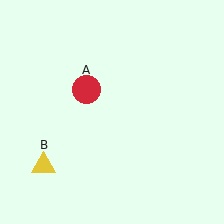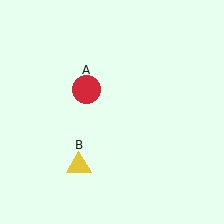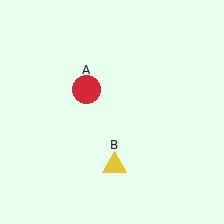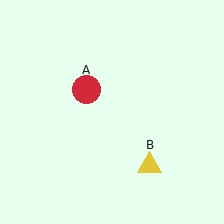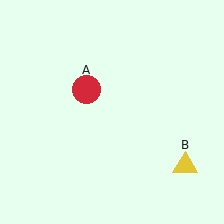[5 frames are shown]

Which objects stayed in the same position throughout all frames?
Red circle (object A) remained stationary.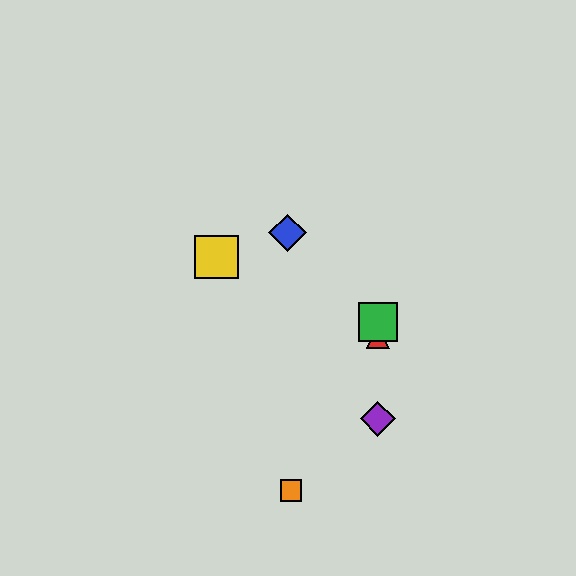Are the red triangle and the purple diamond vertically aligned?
Yes, both are at x≈378.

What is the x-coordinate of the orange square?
The orange square is at x≈291.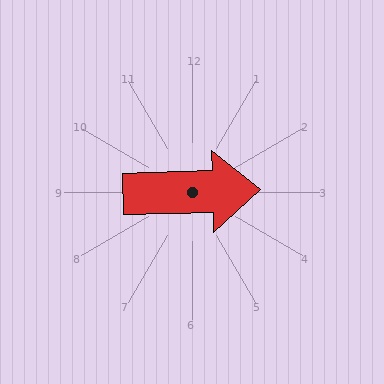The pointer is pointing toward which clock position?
Roughly 3 o'clock.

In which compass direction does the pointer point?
East.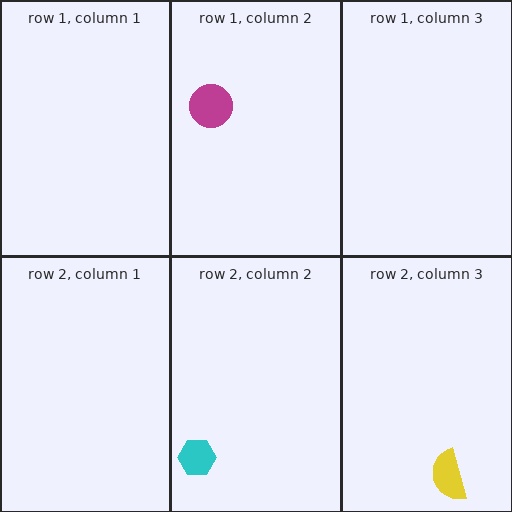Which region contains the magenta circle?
The row 1, column 2 region.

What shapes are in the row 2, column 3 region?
The yellow semicircle.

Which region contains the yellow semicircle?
The row 2, column 3 region.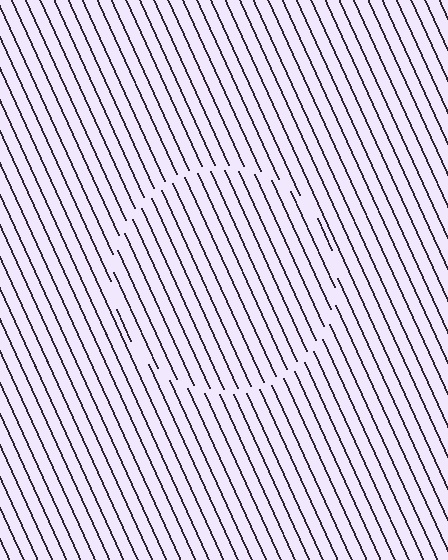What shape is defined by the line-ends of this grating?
An illusory circle. The interior of the shape contains the same grating, shifted by half a period — the contour is defined by the phase discontinuity where line-ends from the inner and outer gratings abut.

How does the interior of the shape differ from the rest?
The interior of the shape contains the same grating, shifted by half a period — the contour is defined by the phase discontinuity where line-ends from the inner and outer gratings abut.